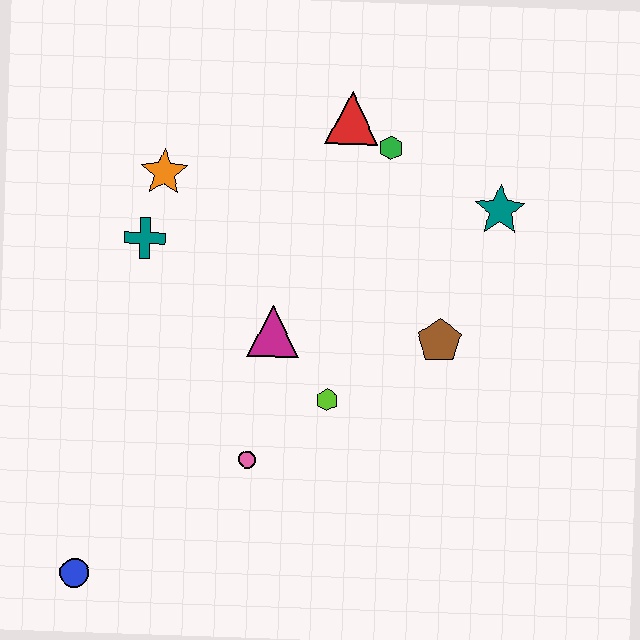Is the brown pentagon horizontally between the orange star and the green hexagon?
No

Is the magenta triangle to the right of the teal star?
No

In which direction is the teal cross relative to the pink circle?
The teal cross is above the pink circle.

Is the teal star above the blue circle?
Yes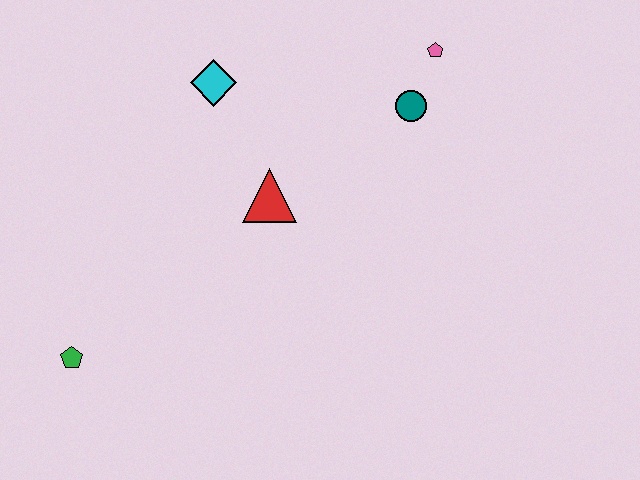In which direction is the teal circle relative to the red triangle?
The teal circle is to the right of the red triangle.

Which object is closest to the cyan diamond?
The red triangle is closest to the cyan diamond.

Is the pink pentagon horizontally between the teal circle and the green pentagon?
No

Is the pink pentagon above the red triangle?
Yes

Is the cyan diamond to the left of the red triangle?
Yes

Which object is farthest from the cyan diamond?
The green pentagon is farthest from the cyan diamond.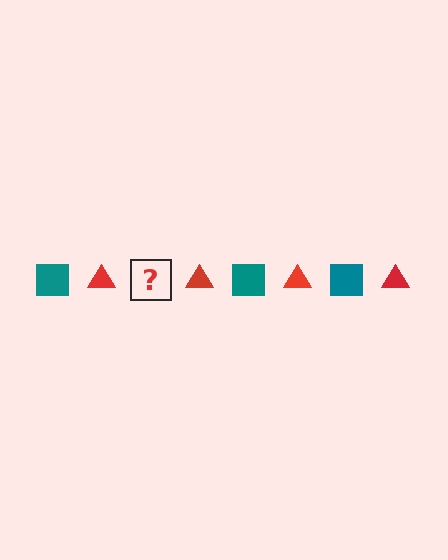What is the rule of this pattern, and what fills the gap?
The rule is that the pattern alternates between teal square and red triangle. The gap should be filled with a teal square.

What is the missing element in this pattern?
The missing element is a teal square.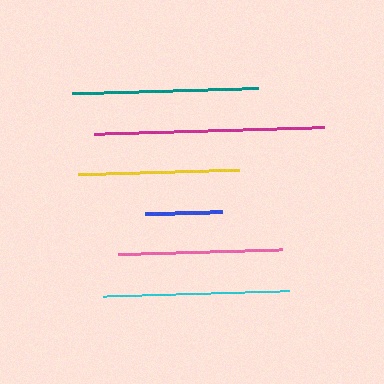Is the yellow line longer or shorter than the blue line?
The yellow line is longer than the blue line.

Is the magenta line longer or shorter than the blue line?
The magenta line is longer than the blue line.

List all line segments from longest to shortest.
From longest to shortest: magenta, cyan, teal, pink, yellow, blue.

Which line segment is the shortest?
The blue line is the shortest at approximately 78 pixels.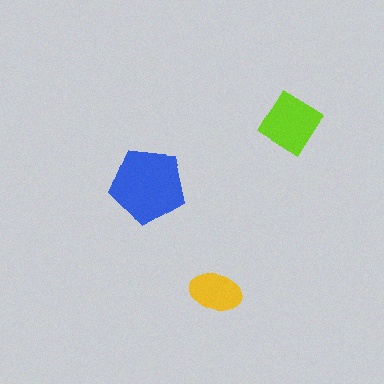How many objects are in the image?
There are 3 objects in the image.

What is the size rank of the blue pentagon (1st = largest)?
1st.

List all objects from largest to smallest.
The blue pentagon, the lime diamond, the yellow ellipse.